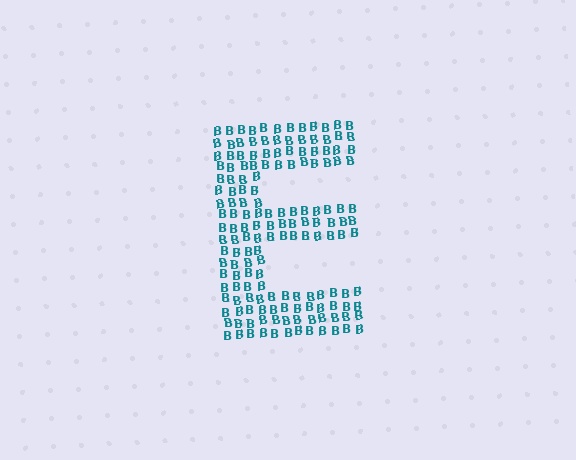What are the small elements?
The small elements are letter B's.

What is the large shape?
The large shape is the letter E.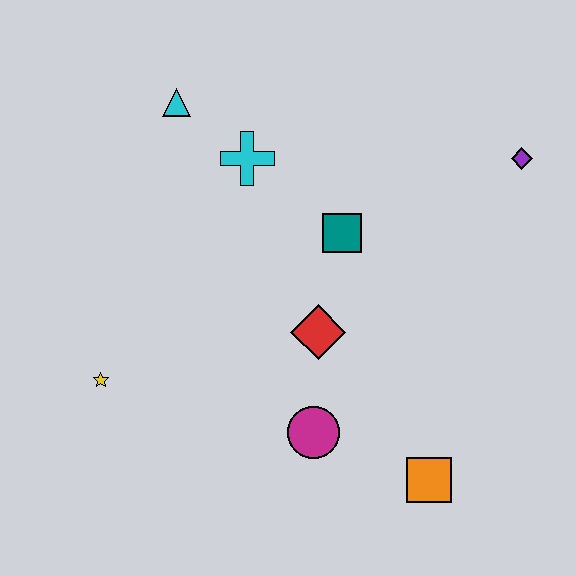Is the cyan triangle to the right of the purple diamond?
No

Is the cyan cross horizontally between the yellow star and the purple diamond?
Yes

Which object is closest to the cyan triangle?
The cyan cross is closest to the cyan triangle.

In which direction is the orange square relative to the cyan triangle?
The orange square is below the cyan triangle.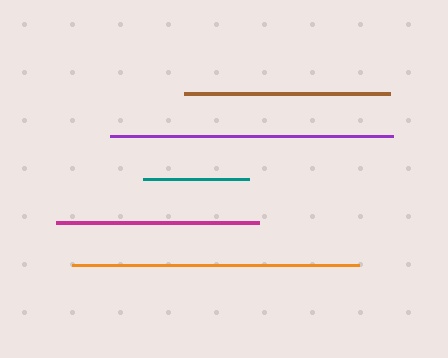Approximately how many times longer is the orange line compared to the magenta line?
The orange line is approximately 1.4 times the length of the magenta line.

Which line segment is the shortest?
The teal line is the shortest at approximately 106 pixels.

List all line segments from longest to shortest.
From longest to shortest: orange, purple, brown, magenta, teal.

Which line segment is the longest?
The orange line is the longest at approximately 287 pixels.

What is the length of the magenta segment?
The magenta segment is approximately 204 pixels long.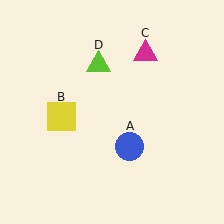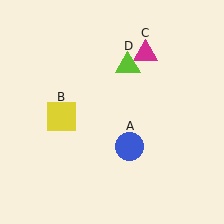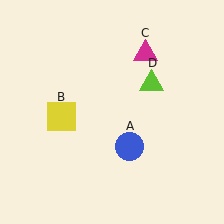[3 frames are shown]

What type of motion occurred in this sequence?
The lime triangle (object D) rotated clockwise around the center of the scene.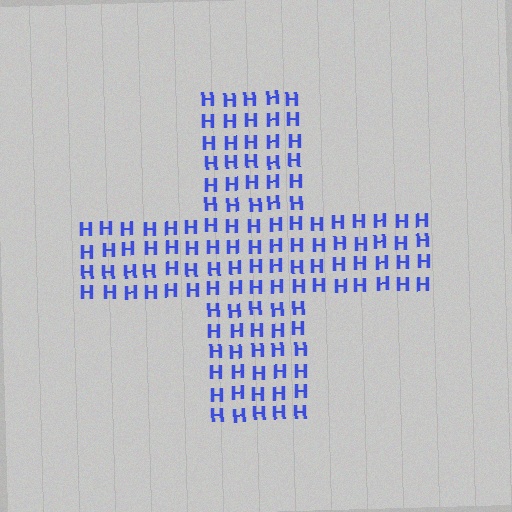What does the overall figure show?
The overall figure shows a cross.